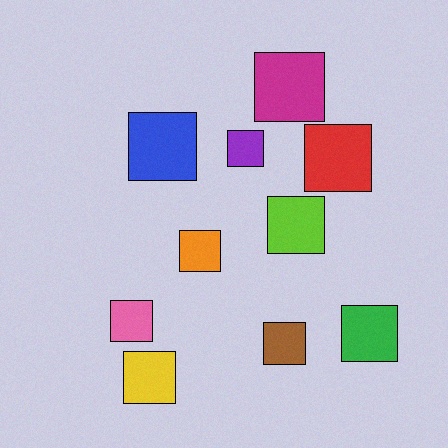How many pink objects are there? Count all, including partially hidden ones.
There is 1 pink object.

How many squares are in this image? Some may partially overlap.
There are 10 squares.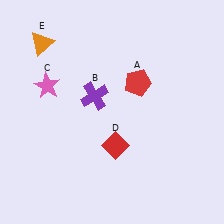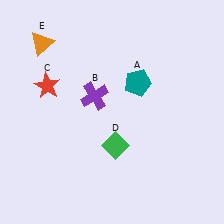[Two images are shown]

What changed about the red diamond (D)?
In Image 1, D is red. In Image 2, it changed to green.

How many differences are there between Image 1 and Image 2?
There are 3 differences between the two images.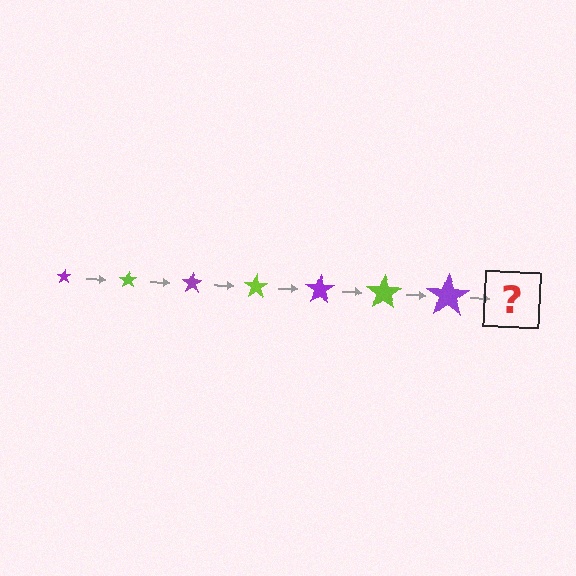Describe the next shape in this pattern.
It should be a lime star, larger than the previous one.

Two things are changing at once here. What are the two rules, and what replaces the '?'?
The two rules are that the star grows larger each step and the color cycles through purple and lime. The '?' should be a lime star, larger than the previous one.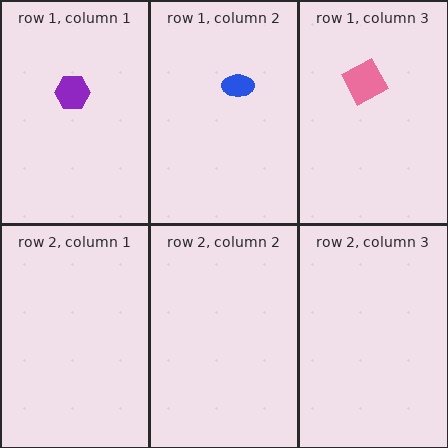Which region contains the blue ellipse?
The row 1, column 2 region.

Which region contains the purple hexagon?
The row 1, column 1 region.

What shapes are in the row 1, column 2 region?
The blue ellipse.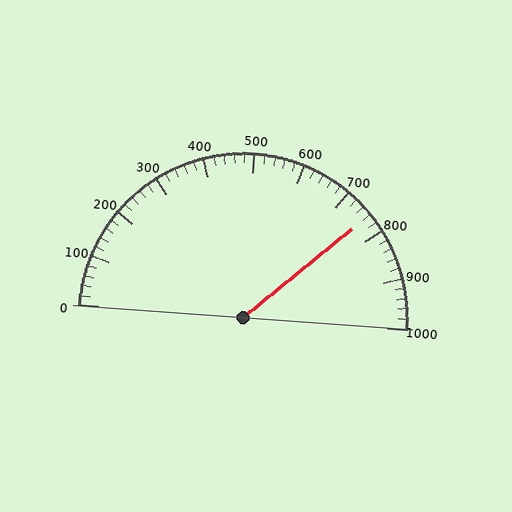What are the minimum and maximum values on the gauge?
The gauge ranges from 0 to 1000.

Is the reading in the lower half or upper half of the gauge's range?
The reading is in the upper half of the range (0 to 1000).